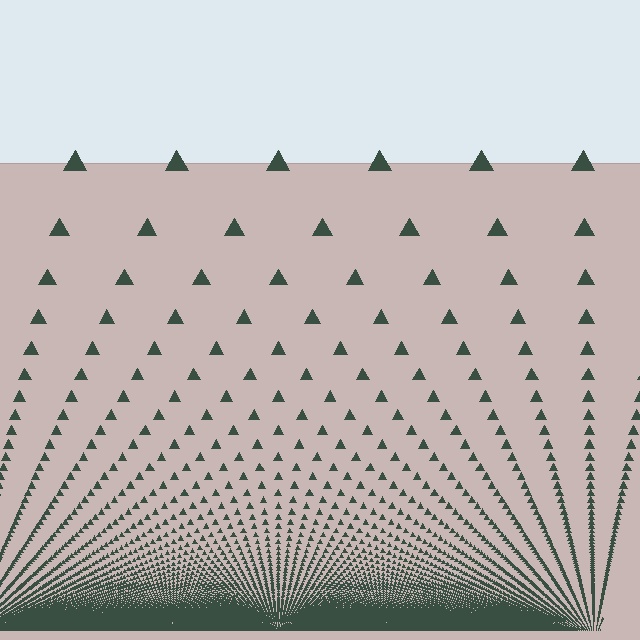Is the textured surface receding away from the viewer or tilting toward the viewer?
The surface appears to tilt toward the viewer. Texture elements get larger and sparser toward the top.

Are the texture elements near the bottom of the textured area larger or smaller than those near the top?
Smaller. The gradient is inverted — elements near the bottom are smaller and denser.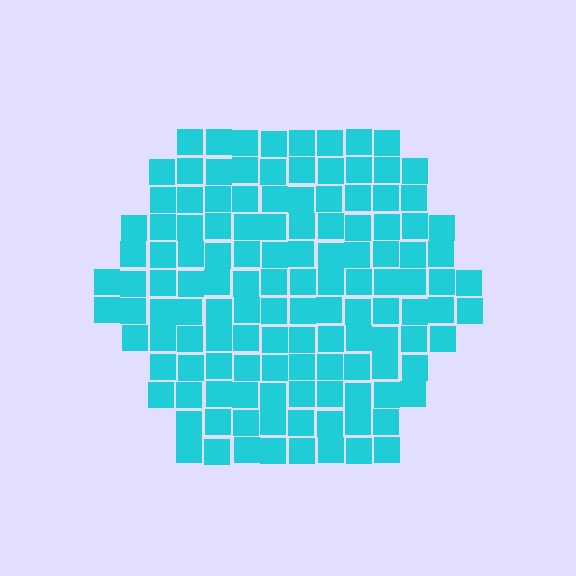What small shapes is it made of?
It is made of small squares.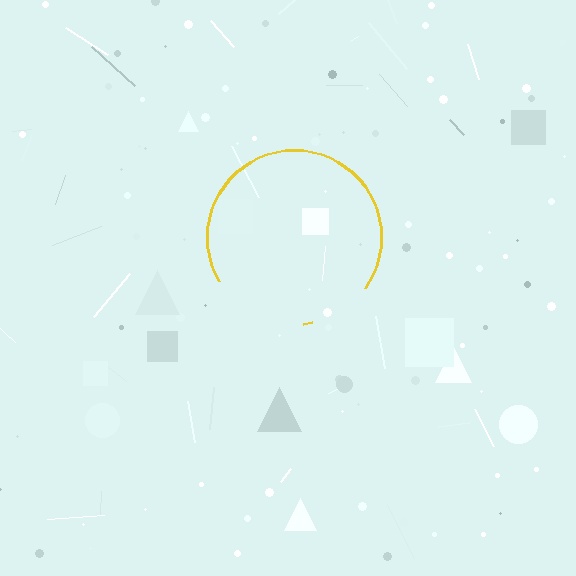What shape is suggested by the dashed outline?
The dashed outline suggests a circle.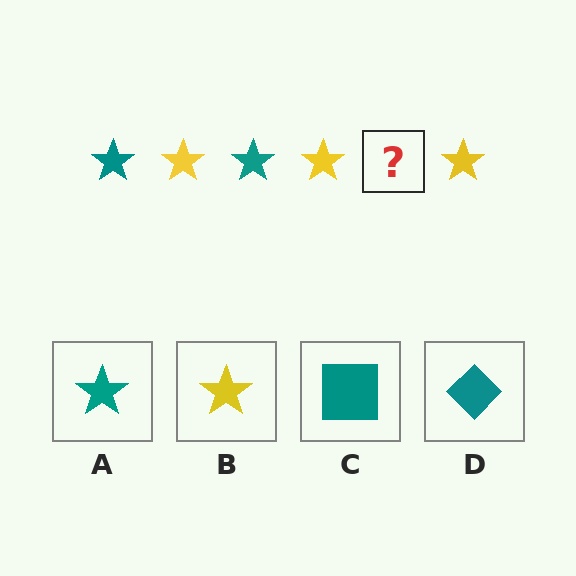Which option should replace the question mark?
Option A.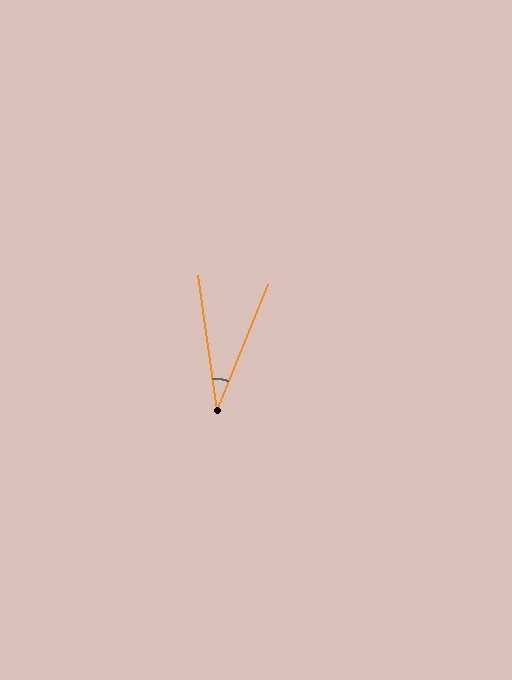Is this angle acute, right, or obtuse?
It is acute.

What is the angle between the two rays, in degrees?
Approximately 30 degrees.